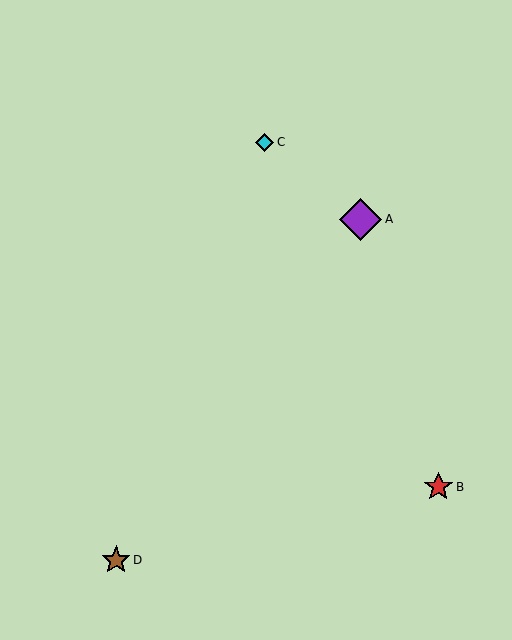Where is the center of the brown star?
The center of the brown star is at (116, 560).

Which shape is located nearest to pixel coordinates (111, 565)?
The brown star (labeled D) at (116, 560) is nearest to that location.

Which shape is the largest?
The purple diamond (labeled A) is the largest.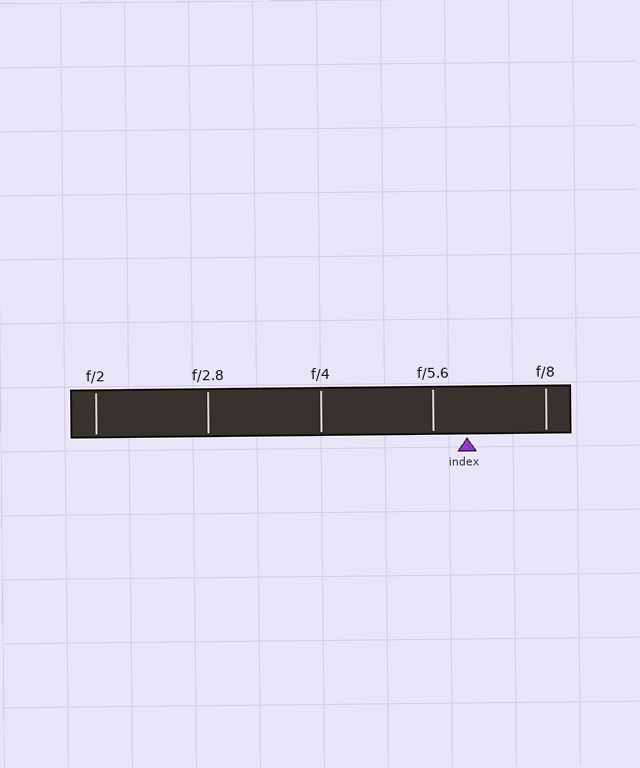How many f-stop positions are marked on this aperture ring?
There are 5 f-stop positions marked.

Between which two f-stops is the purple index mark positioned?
The index mark is between f/5.6 and f/8.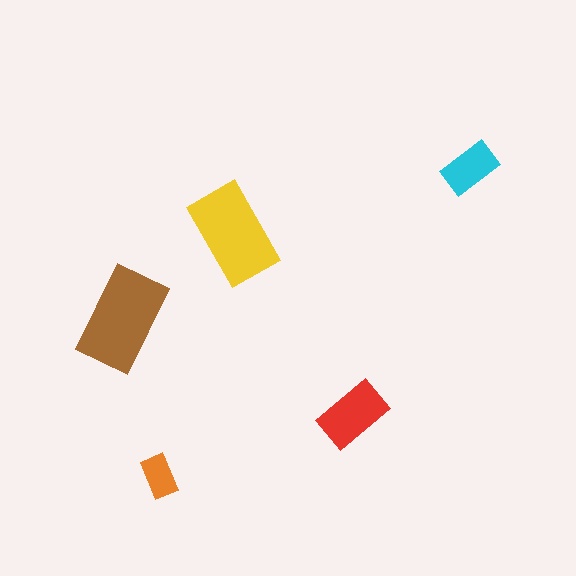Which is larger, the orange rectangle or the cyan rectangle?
The cyan one.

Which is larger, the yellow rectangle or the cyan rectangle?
The yellow one.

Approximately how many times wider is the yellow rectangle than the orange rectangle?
About 2.5 times wider.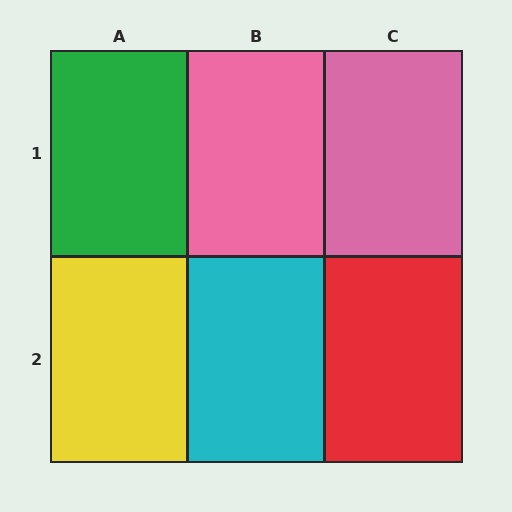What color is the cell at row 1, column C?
Pink.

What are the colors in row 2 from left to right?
Yellow, cyan, red.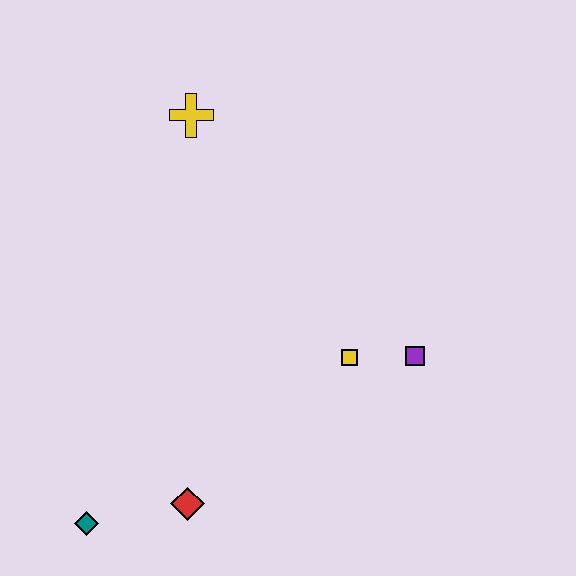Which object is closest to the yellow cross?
The yellow square is closest to the yellow cross.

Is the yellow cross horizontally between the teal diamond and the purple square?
Yes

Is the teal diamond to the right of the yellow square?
No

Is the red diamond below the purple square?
Yes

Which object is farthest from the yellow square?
The teal diamond is farthest from the yellow square.